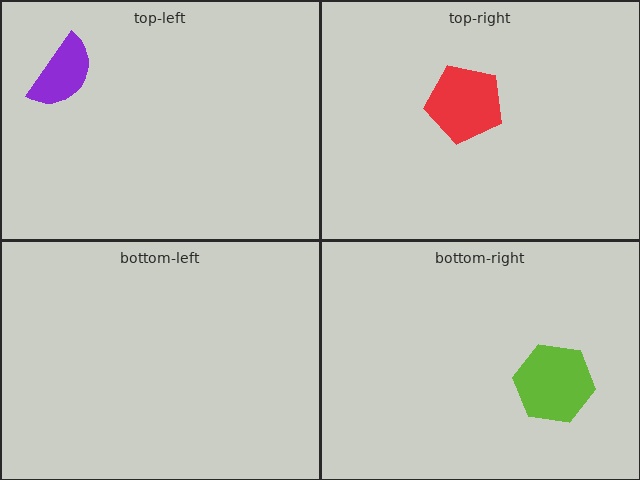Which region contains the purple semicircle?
The top-left region.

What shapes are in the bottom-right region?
The lime hexagon.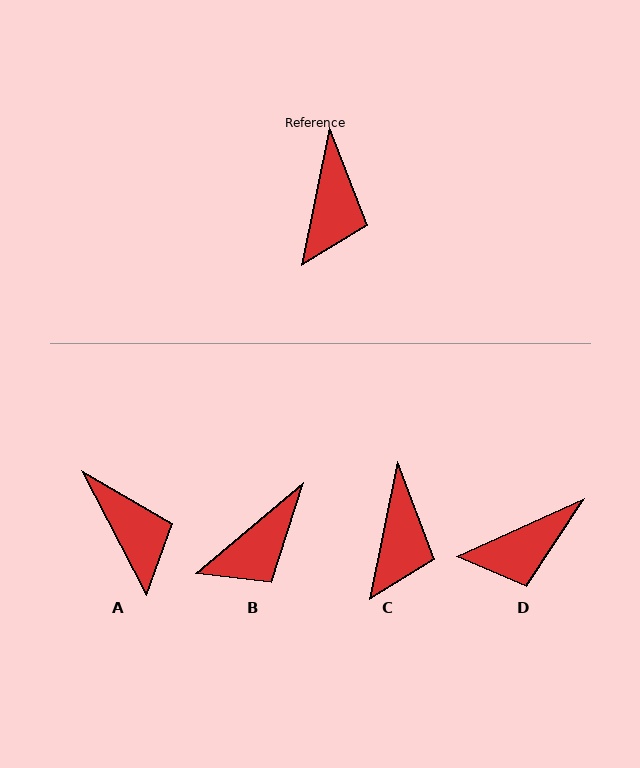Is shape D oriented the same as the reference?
No, it is off by about 54 degrees.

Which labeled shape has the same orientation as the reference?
C.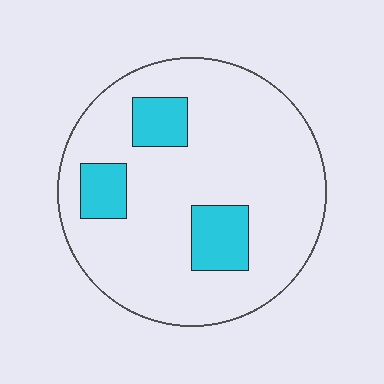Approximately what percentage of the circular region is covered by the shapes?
Approximately 15%.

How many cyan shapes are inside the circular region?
3.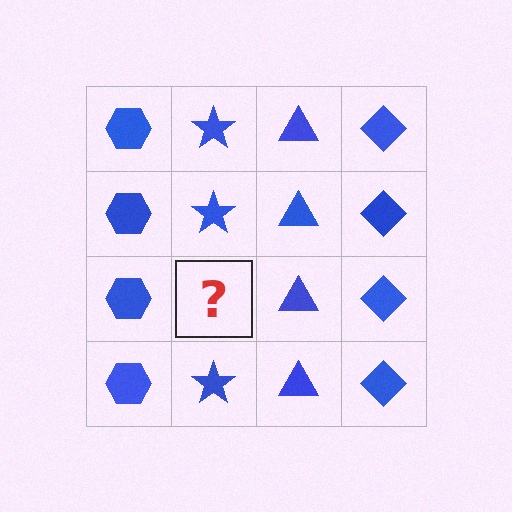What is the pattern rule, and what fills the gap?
The rule is that each column has a consistent shape. The gap should be filled with a blue star.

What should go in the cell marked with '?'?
The missing cell should contain a blue star.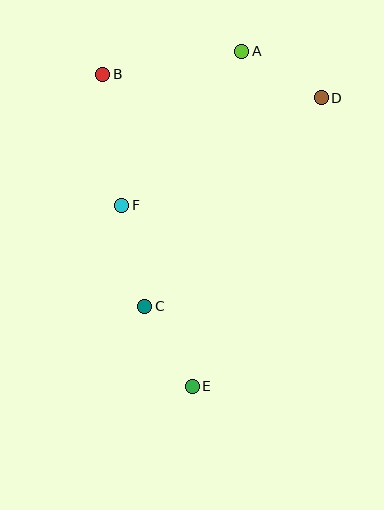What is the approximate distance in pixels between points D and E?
The distance between D and E is approximately 316 pixels.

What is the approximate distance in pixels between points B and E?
The distance between B and E is approximately 325 pixels.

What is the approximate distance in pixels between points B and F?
The distance between B and F is approximately 132 pixels.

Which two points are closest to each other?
Points A and D are closest to each other.